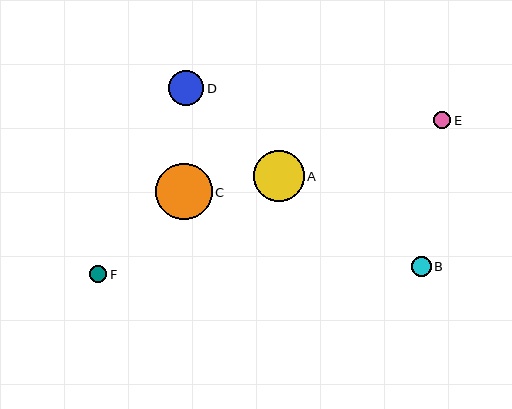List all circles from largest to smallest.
From largest to smallest: C, A, D, B, F, E.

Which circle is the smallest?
Circle E is the smallest with a size of approximately 17 pixels.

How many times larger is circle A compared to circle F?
Circle A is approximately 2.9 times the size of circle F.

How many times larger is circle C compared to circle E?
Circle C is approximately 3.3 times the size of circle E.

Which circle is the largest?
Circle C is the largest with a size of approximately 56 pixels.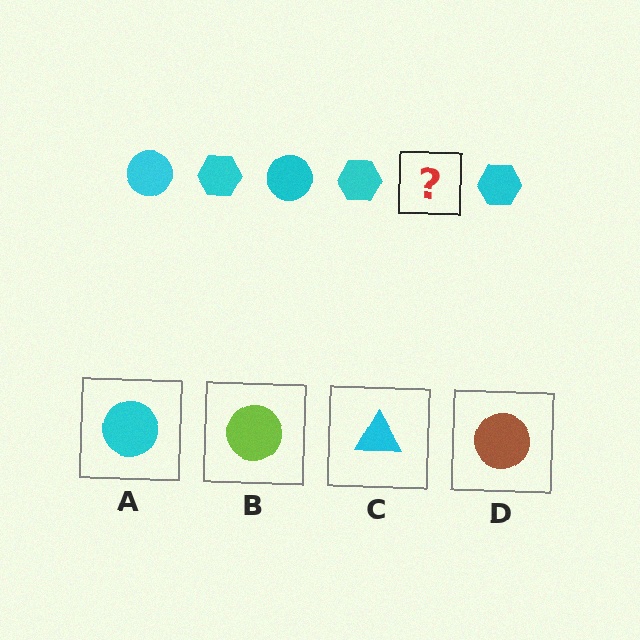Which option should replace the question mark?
Option A.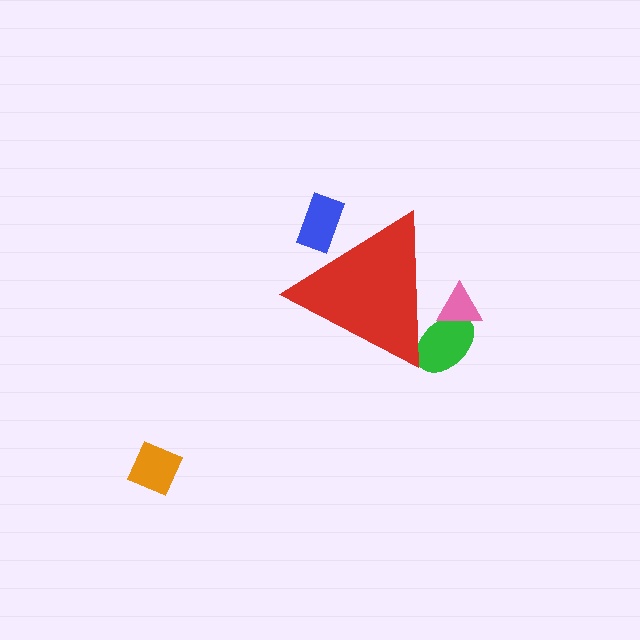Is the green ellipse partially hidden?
Yes, the green ellipse is partially hidden behind the red triangle.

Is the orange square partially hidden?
No, the orange square is fully visible.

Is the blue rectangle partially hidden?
Yes, the blue rectangle is partially hidden behind the red triangle.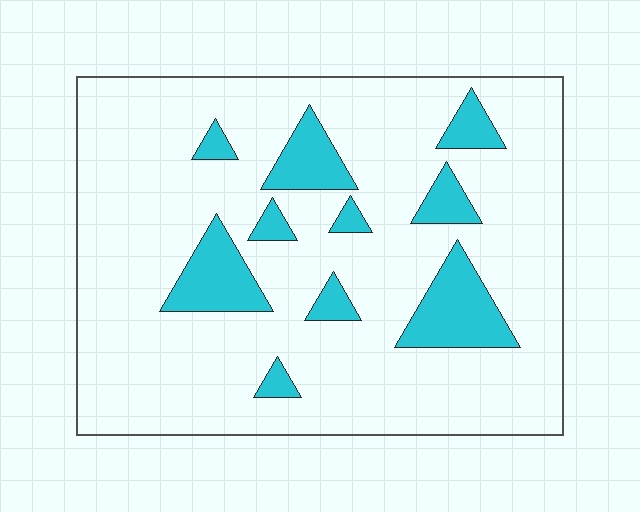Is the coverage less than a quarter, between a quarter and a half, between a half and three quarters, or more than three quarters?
Less than a quarter.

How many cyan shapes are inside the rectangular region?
10.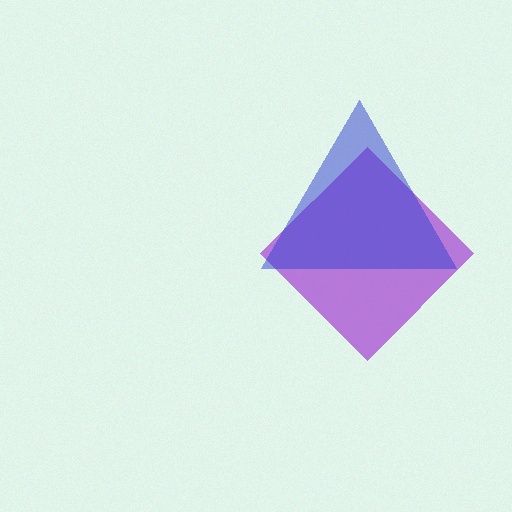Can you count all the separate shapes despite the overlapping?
Yes, there are 2 separate shapes.